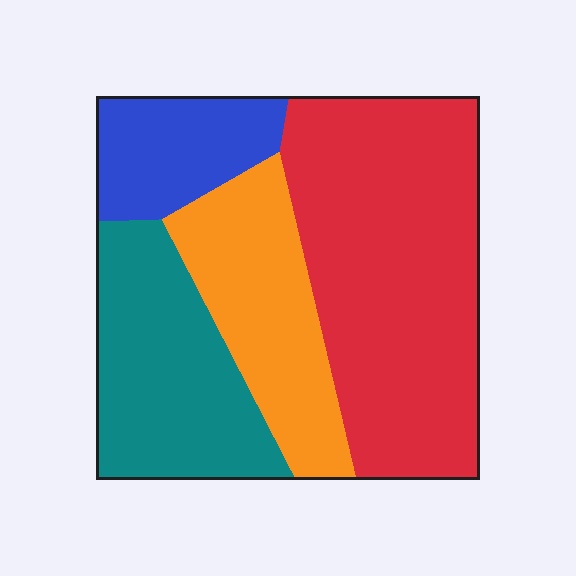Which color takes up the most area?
Red, at roughly 45%.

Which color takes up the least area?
Blue, at roughly 15%.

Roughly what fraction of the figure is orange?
Orange takes up between a sixth and a third of the figure.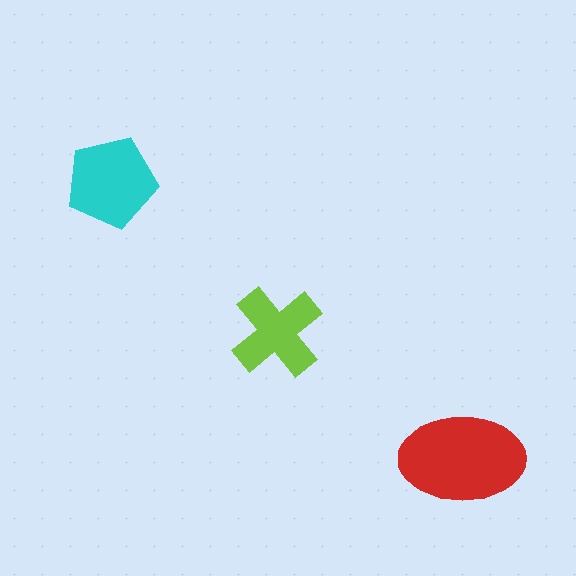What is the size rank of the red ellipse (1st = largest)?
1st.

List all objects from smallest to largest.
The lime cross, the cyan pentagon, the red ellipse.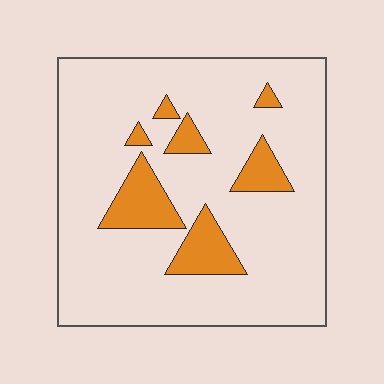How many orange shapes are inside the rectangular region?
7.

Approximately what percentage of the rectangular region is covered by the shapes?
Approximately 15%.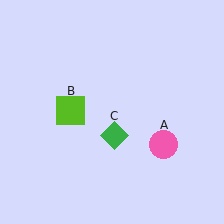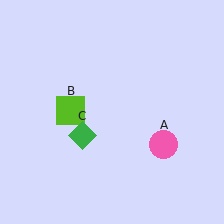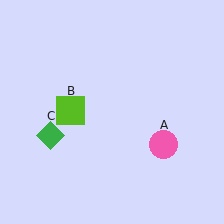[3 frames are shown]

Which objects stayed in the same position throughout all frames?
Pink circle (object A) and lime square (object B) remained stationary.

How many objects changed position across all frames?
1 object changed position: green diamond (object C).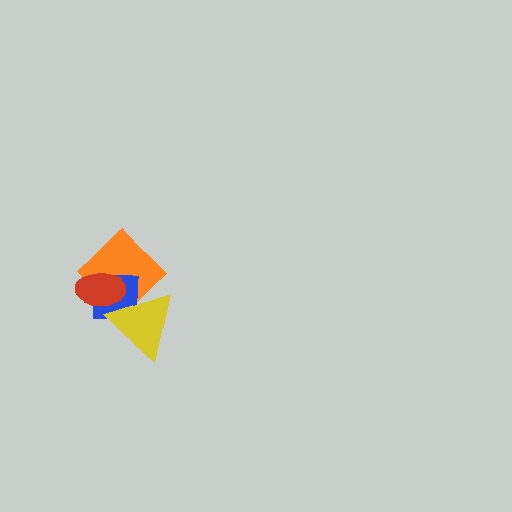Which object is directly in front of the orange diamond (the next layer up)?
The blue square is directly in front of the orange diamond.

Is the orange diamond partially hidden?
Yes, it is partially covered by another shape.